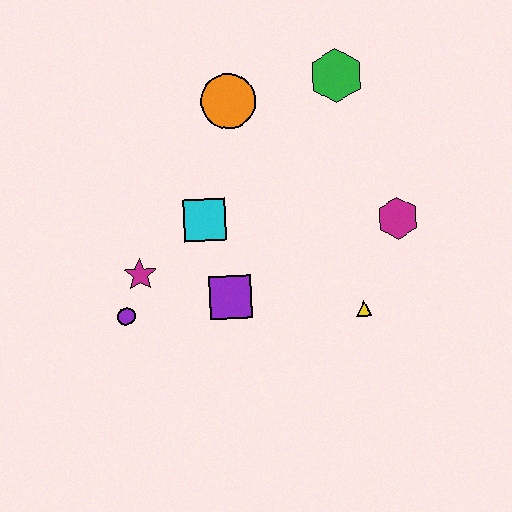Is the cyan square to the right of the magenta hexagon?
No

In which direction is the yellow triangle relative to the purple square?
The yellow triangle is to the right of the purple square.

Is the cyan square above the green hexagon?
No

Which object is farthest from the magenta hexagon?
The purple circle is farthest from the magenta hexagon.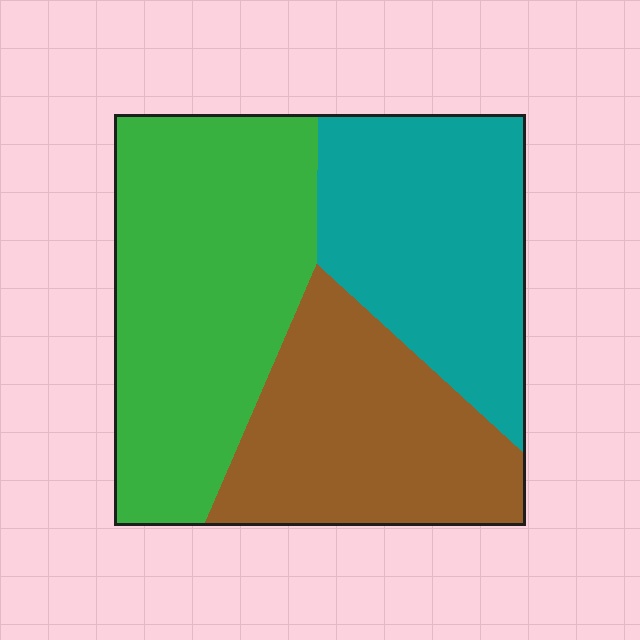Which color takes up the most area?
Green, at roughly 40%.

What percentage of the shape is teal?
Teal takes up about one third (1/3) of the shape.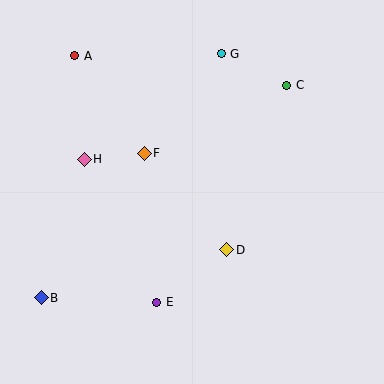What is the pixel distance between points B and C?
The distance between B and C is 324 pixels.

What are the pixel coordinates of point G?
Point G is at (221, 54).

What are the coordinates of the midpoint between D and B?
The midpoint between D and B is at (134, 274).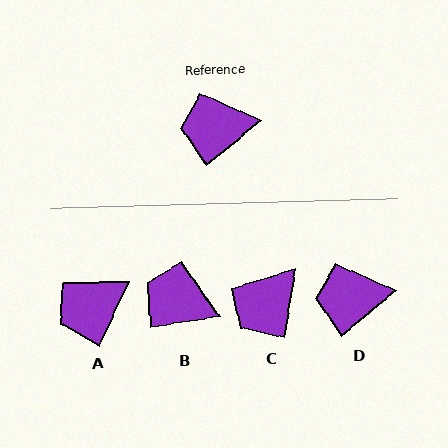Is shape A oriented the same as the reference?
No, it is off by about 26 degrees.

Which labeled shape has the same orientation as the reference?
D.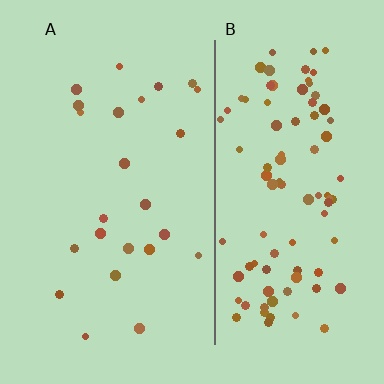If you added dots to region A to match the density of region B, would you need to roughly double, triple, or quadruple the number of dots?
Approximately quadruple.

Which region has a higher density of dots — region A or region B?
B (the right).